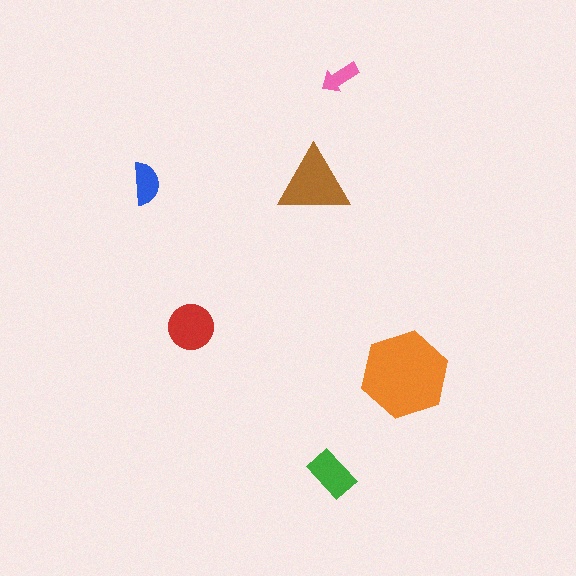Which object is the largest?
The orange hexagon.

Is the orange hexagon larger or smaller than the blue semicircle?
Larger.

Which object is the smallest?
The pink arrow.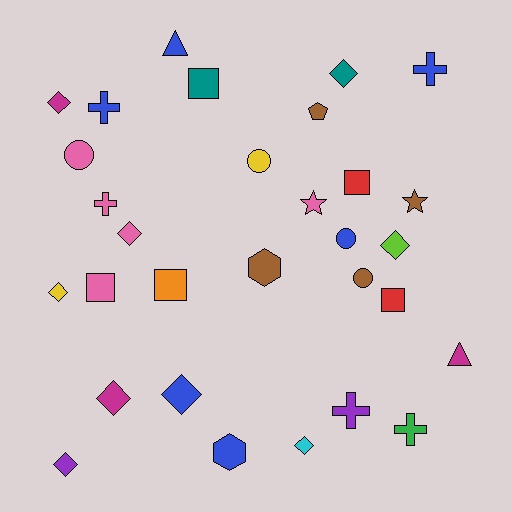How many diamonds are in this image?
There are 9 diamonds.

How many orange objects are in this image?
There is 1 orange object.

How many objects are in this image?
There are 30 objects.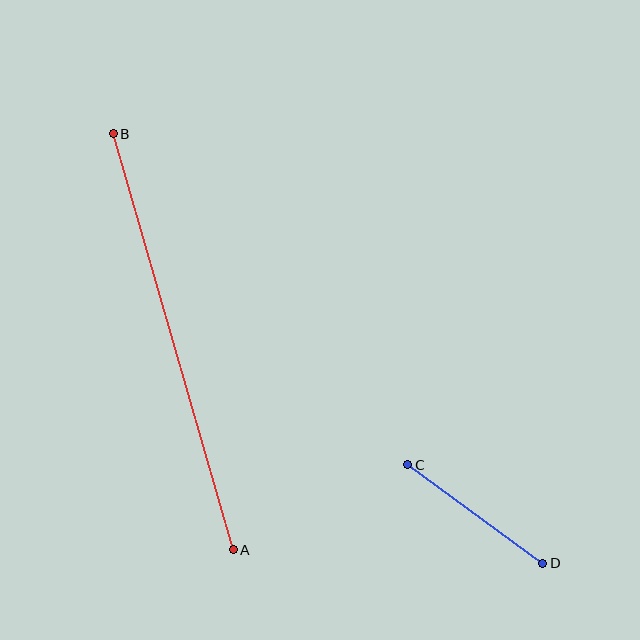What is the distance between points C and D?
The distance is approximately 167 pixels.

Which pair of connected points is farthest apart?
Points A and B are farthest apart.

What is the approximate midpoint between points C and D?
The midpoint is at approximately (475, 514) pixels.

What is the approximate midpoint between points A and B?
The midpoint is at approximately (173, 342) pixels.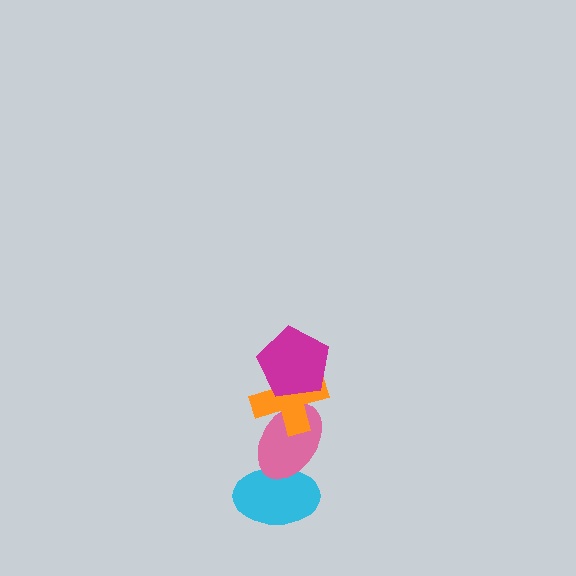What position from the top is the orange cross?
The orange cross is 2nd from the top.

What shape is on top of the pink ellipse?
The orange cross is on top of the pink ellipse.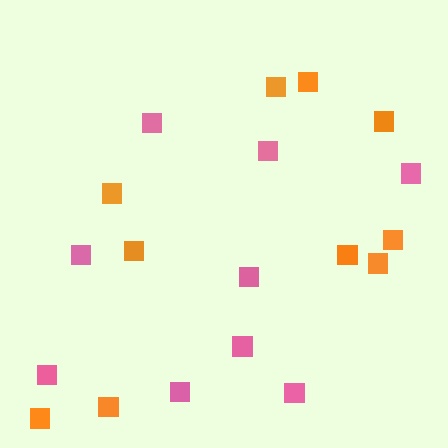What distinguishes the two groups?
There are 2 groups: one group of orange squares (10) and one group of pink squares (9).